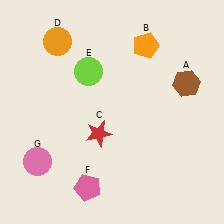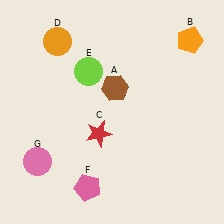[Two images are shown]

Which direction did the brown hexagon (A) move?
The brown hexagon (A) moved left.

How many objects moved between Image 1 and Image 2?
2 objects moved between the two images.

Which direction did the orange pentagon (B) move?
The orange pentagon (B) moved right.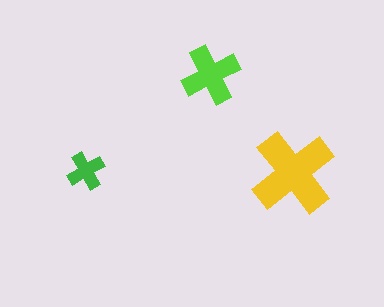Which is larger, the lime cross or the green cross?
The lime one.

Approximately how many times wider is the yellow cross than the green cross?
About 2 times wider.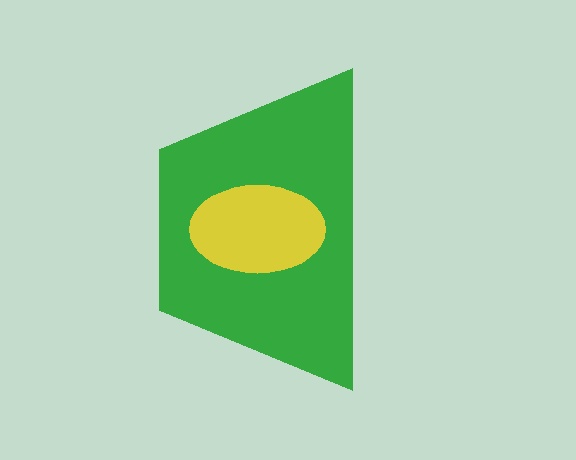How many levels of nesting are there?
2.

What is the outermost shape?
The green trapezoid.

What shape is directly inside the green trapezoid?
The yellow ellipse.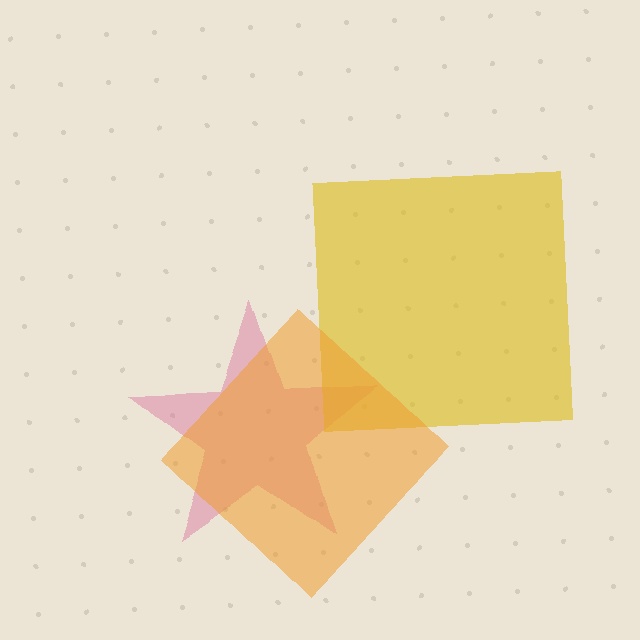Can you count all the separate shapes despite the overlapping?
Yes, there are 3 separate shapes.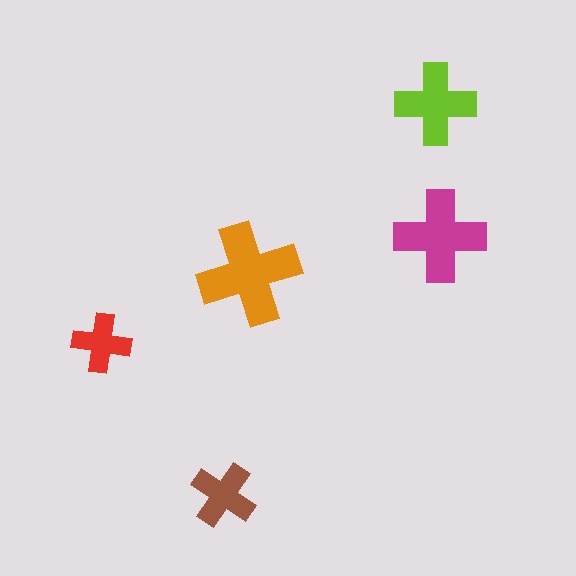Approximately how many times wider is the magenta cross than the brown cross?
About 1.5 times wider.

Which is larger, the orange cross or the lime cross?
The orange one.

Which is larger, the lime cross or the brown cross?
The lime one.